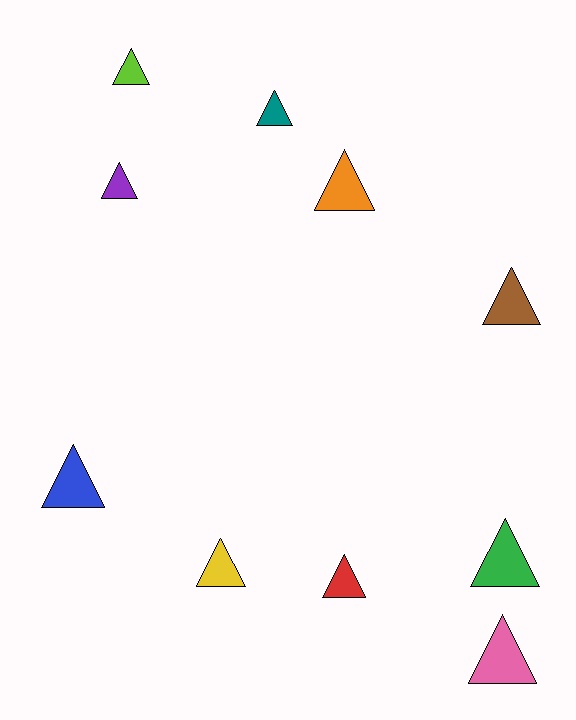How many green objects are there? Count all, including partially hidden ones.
There is 1 green object.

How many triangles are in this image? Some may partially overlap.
There are 10 triangles.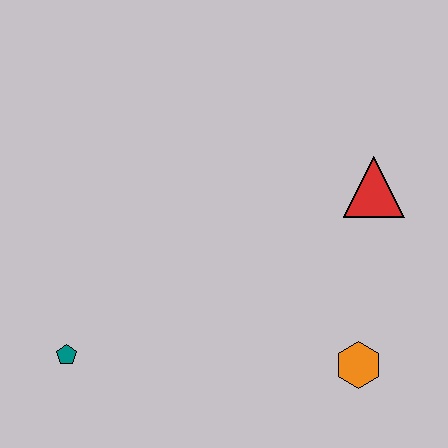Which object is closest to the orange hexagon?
The red triangle is closest to the orange hexagon.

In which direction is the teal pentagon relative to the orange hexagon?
The teal pentagon is to the left of the orange hexagon.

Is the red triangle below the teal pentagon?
No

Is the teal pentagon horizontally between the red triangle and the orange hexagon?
No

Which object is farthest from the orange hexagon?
The teal pentagon is farthest from the orange hexagon.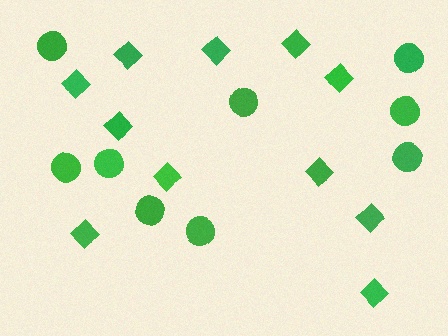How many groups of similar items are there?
There are 2 groups: one group of diamonds (11) and one group of circles (9).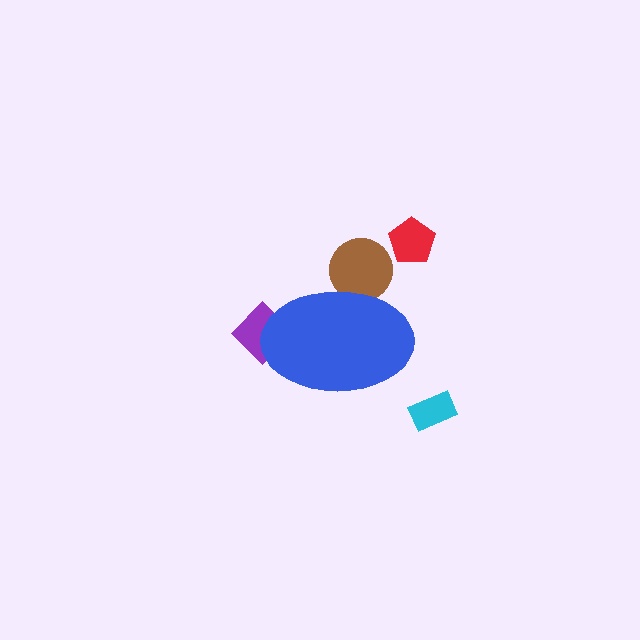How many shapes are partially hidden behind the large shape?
2 shapes are partially hidden.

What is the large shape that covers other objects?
A blue ellipse.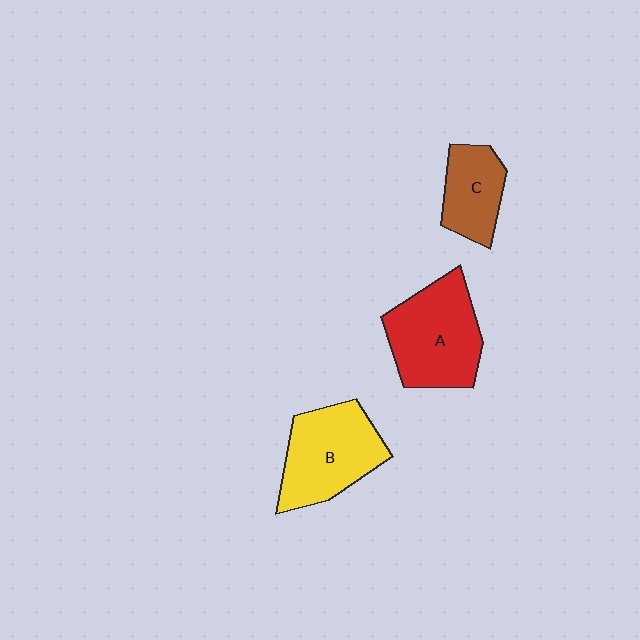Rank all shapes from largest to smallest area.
From largest to smallest: A (red), B (yellow), C (brown).